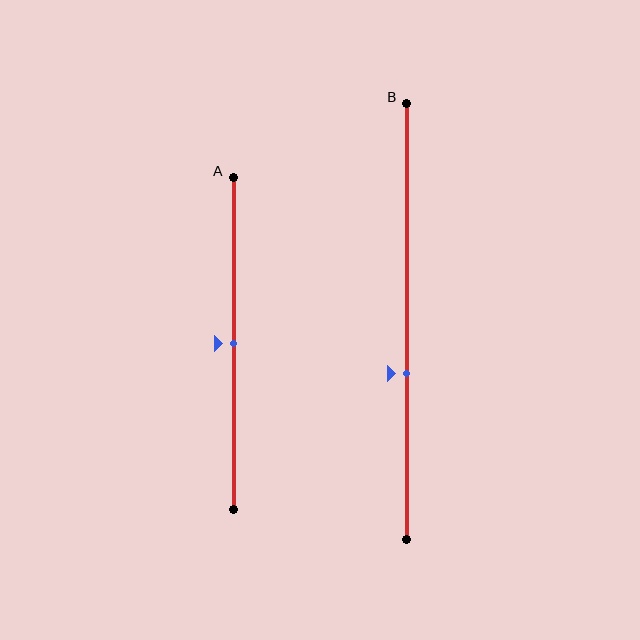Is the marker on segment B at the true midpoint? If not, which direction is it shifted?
No, the marker on segment B is shifted downward by about 12% of the segment length.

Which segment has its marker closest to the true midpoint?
Segment A has its marker closest to the true midpoint.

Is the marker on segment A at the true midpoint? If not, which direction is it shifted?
Yes, the marker on segment A is at the true midpoint.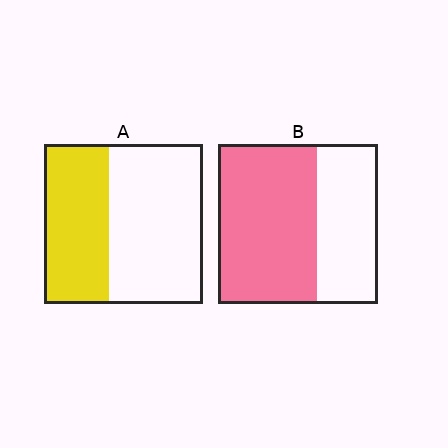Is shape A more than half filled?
No.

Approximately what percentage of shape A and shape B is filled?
A is approximately 40% and B is approximately 60%.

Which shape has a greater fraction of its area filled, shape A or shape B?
Shape B.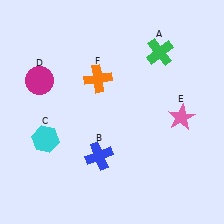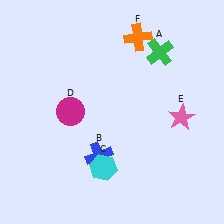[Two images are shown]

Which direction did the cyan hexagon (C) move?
The cyan hexagon (C) moved right.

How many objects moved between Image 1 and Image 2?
3 objects moved between the two images.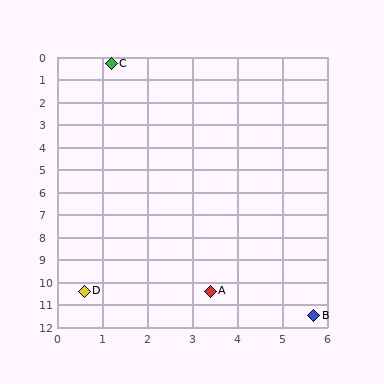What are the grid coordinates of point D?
Point D is at approximately (0.6, 10.4).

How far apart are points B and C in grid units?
Points B and C are about 12.1 grid units apart.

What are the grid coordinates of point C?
Point C is at approximately (1.2, 0.3).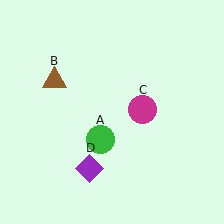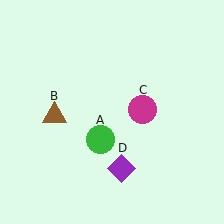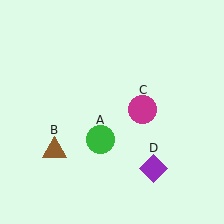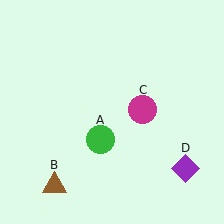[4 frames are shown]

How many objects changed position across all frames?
2 objects changed position: brown triangle (object B), purple diamond (object D).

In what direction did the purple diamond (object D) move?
The purple diamond (object D) moved right.